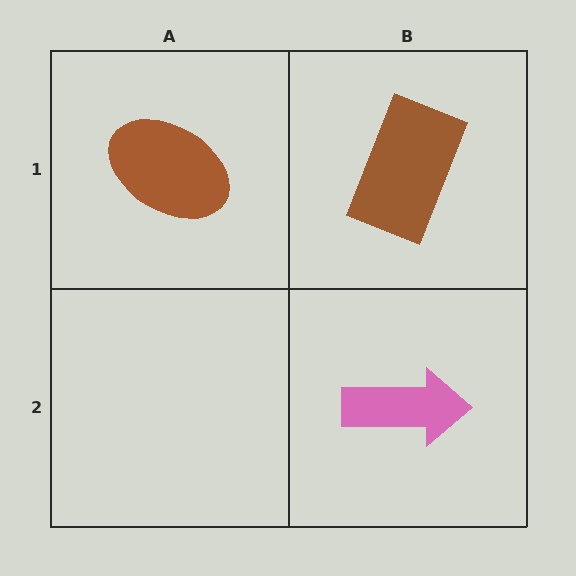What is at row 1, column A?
A brown ellipse.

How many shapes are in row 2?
1 shape.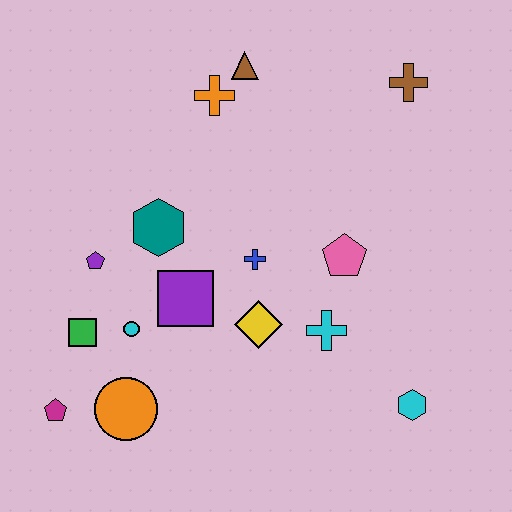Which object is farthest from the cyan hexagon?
The brown triangle is farthest from the cyan hexagon.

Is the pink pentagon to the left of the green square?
No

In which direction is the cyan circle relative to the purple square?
The cyan circle is to the left of the purple square.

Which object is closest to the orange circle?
The magenta pentagon is closest to the orange circle.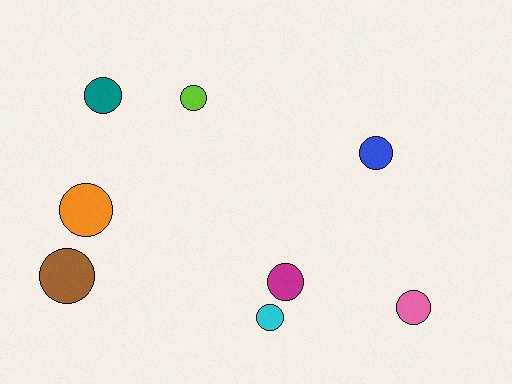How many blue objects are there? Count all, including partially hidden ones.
There is 1 blue object.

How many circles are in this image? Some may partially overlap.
There are 8 circles.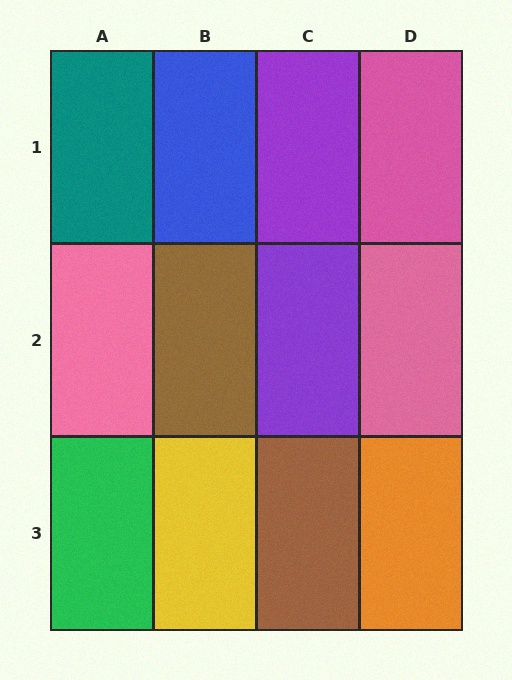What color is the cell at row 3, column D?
Orange.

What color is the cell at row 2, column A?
Pink.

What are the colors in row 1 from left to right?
Teal, blue, purple, pink.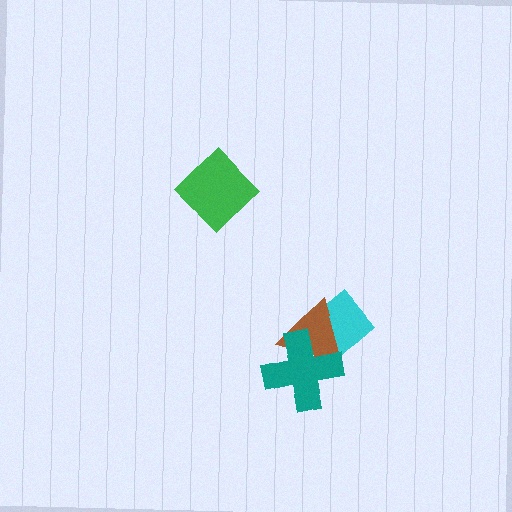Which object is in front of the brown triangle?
The teal cross is in front of the brown triangle.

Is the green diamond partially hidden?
No, no other shape covers it.